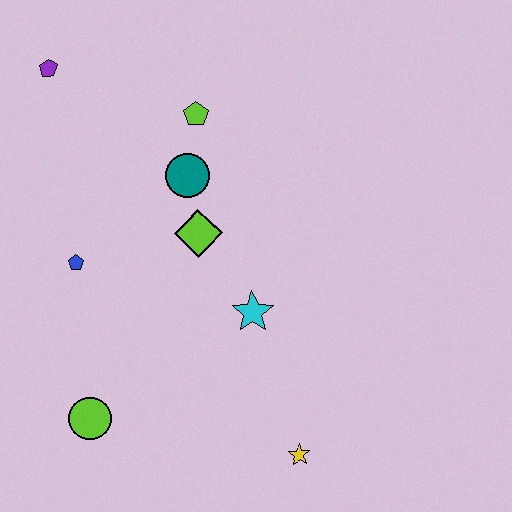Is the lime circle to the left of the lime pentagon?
Yes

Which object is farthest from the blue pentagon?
The yellow star is farthest from the blue pentagon.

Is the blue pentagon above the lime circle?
Yes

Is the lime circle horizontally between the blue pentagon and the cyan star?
Yes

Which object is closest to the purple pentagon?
The lime pentagon is closest to the purple pentagon.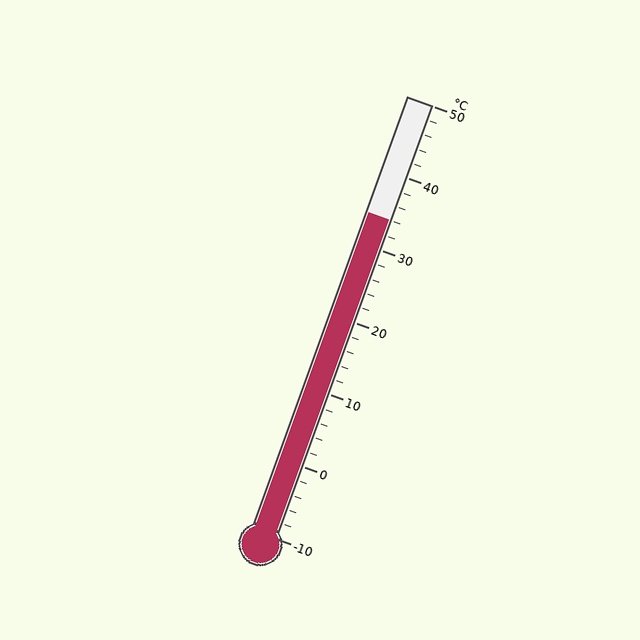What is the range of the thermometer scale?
The thermometer scale ranges from -10°C to 50°C.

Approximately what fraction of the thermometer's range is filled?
The thermometer is filled to approximately 75% of its range.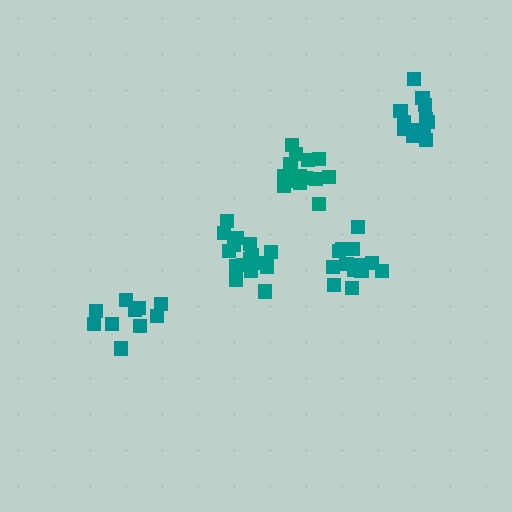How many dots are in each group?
Group 1: 15 dots, Group 2: 10 dots, Group 3: 16 dots, Group 4: 13 dots, Group 5: 13 dots (67 total).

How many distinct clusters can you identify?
There are 5 distinct clusters.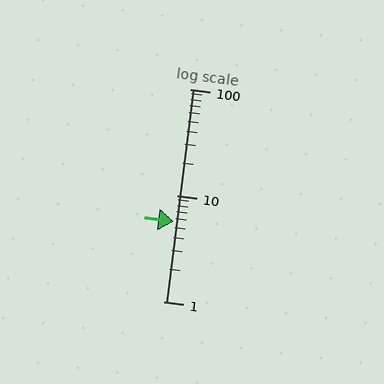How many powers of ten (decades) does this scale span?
The scale spans 2 decades, from 1 to 100.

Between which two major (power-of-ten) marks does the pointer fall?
The pointer is between 1 and 10.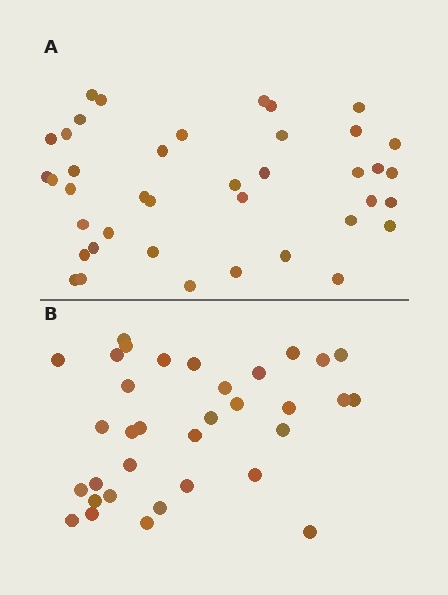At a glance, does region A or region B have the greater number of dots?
Region A (the top region) has more dots.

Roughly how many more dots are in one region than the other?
Region A has about 6 more dots than region B.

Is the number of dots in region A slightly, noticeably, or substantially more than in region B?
Region A has only slightly more — the two regions are fairly close. The ratio is roughly 1.2 to 1.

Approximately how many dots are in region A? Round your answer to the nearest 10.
About 40 dots.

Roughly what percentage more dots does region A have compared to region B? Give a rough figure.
About 20% more.